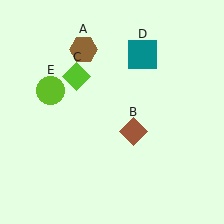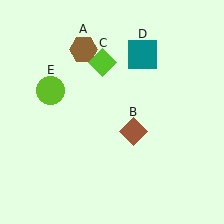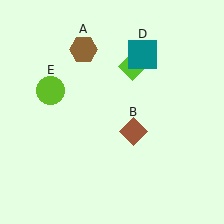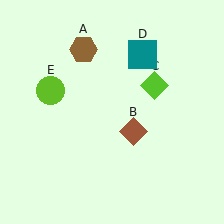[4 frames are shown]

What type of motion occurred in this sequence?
The lime diamond (object C) rotated clockwise around the center of the scene.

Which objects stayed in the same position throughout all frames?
Brown hexagon (object A) and brown diamond (object B) and teal square (object D) and lime circle (object E) remained stationary.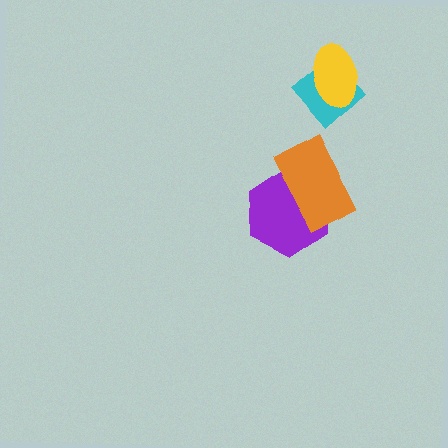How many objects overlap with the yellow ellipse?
1 object overlaps with the yellow ellipse.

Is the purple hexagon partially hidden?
Yes, it is partially covered by another shape.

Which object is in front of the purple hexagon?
The orange rectangle is in front of the purple hexagon.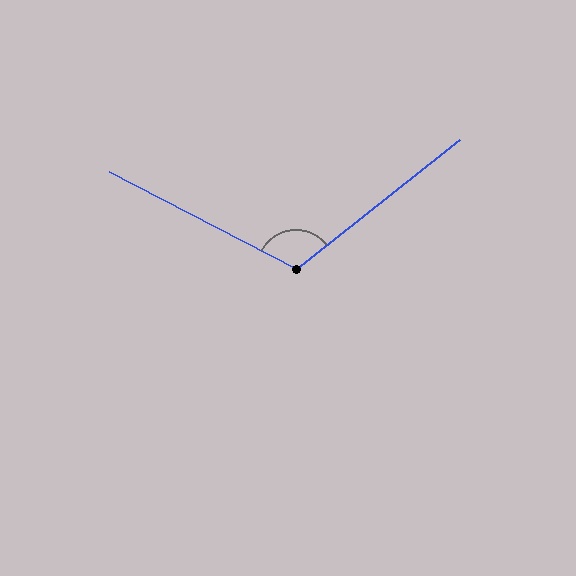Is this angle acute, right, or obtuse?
It is obtuse.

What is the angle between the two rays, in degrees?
Approximately 114 degrees.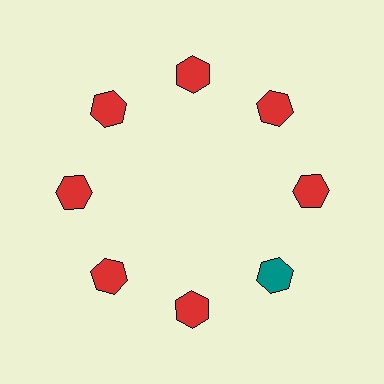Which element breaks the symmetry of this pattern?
The teal hexagon at roughly the 4 o'clock position breaks the symmetry. All other shapes are red hexagons.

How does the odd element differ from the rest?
It has a different color: teal instead of red.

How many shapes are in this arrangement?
There are 8 shapes arranged in a ring pattern.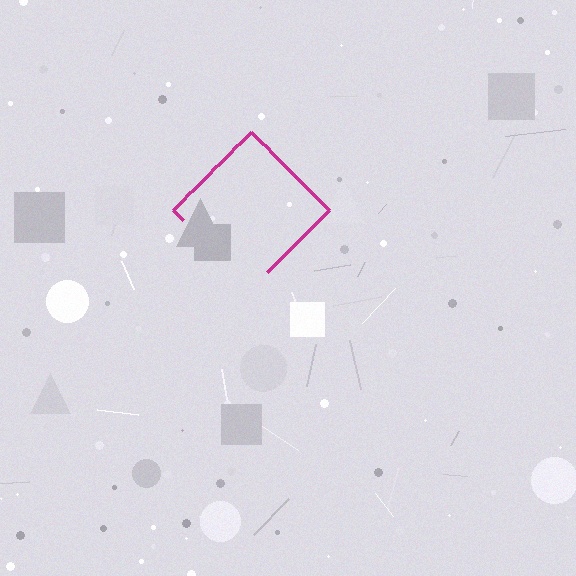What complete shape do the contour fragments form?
The contour fragments form a diamond.